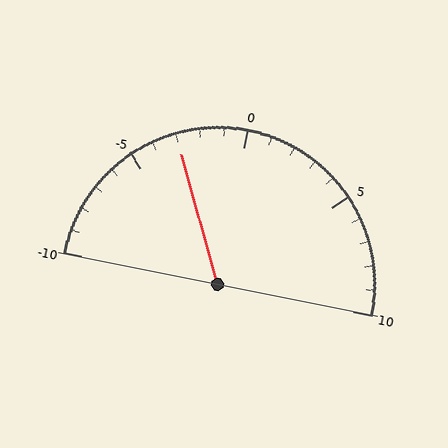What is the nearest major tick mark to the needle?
The nearest major tick mark is -5.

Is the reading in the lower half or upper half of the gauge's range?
The reading is in the lower half of the range (-10 to 10).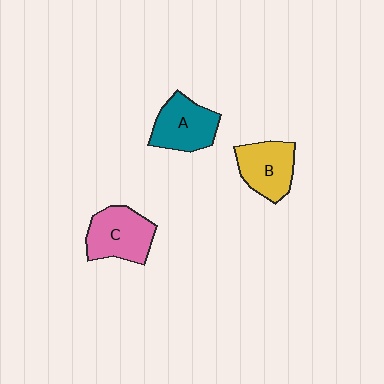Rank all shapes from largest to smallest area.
From largest to smallest: C (pink), A (teal), B (yellow).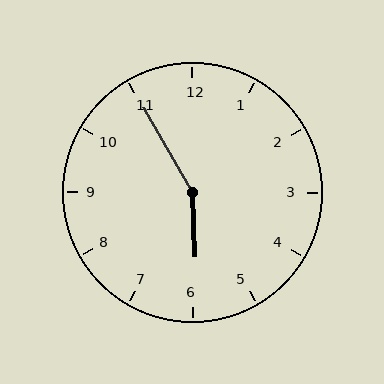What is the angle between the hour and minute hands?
Approximately 152 degrees.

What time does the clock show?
5:55.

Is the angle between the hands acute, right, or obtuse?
It is obtuse.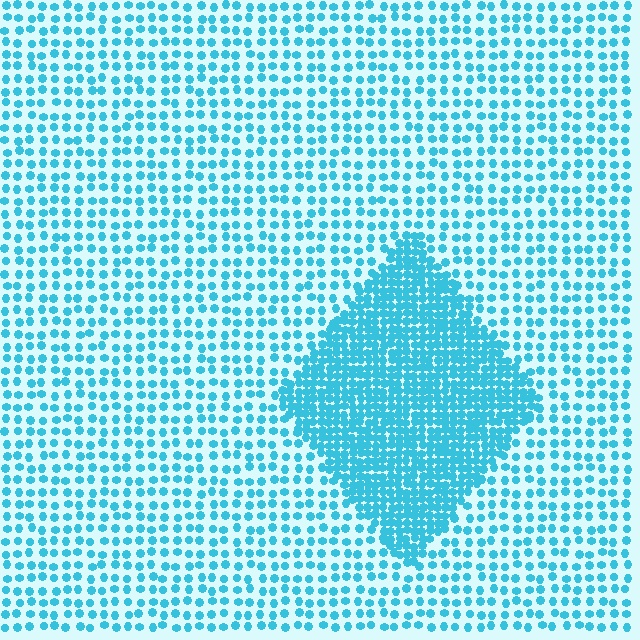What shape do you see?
I see a diamond.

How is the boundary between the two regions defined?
The boundary is defined by a change in element density (approximately 2.5x ratio). All elements are the same color, size, and shape.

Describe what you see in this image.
The image contains small cyan elements arranged at two different densities. A diamond-shaped region is visible where the elements are more densely packed than the surrounding area.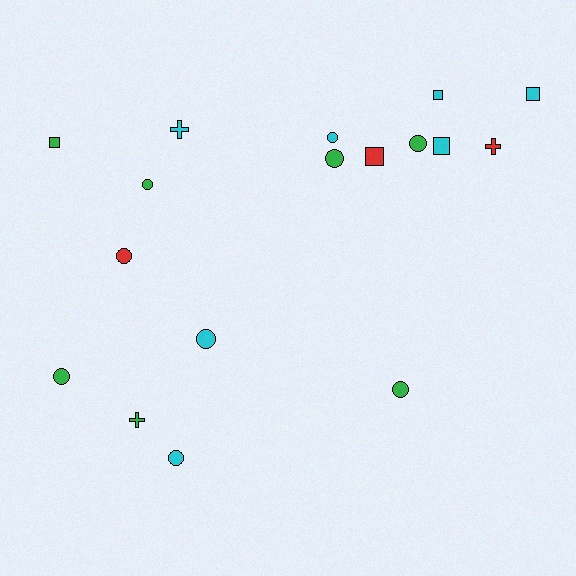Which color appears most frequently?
Green, with 7 objects.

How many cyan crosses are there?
There is 1 cyan cross.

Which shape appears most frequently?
Circle, with 9 objects.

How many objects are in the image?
There are 17 objects.